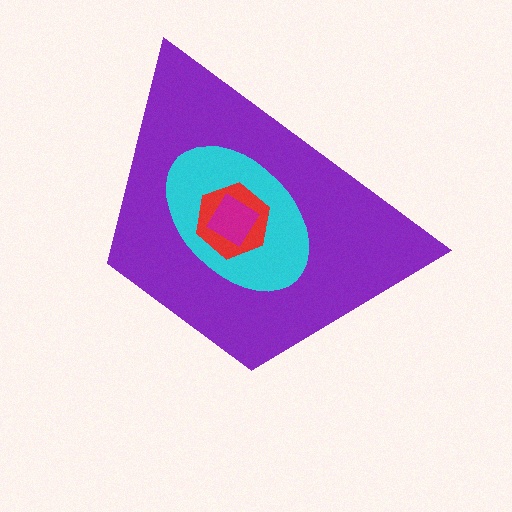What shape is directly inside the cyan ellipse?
The red hexagon.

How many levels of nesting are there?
4.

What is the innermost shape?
The magenta diamond.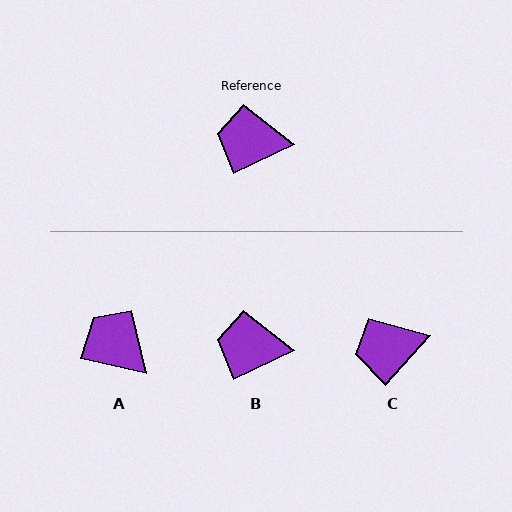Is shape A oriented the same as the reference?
No, it is off by about 38 degrees.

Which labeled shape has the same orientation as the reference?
B.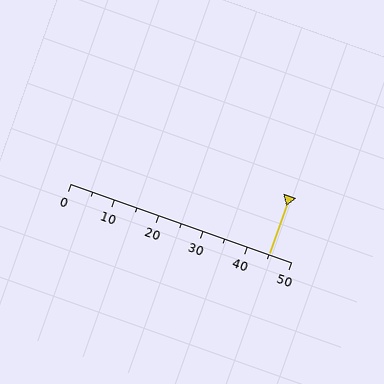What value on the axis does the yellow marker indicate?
The marker indicates approximately 45.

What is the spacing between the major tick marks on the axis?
The major ticks are spaced 10 apart.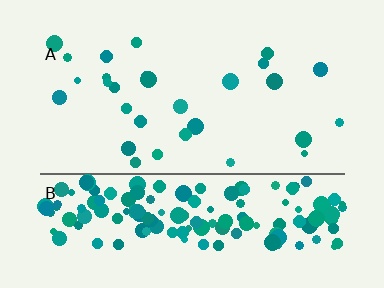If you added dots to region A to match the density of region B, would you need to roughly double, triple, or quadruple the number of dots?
Approximately quadruple.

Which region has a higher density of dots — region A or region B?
B (the bottom).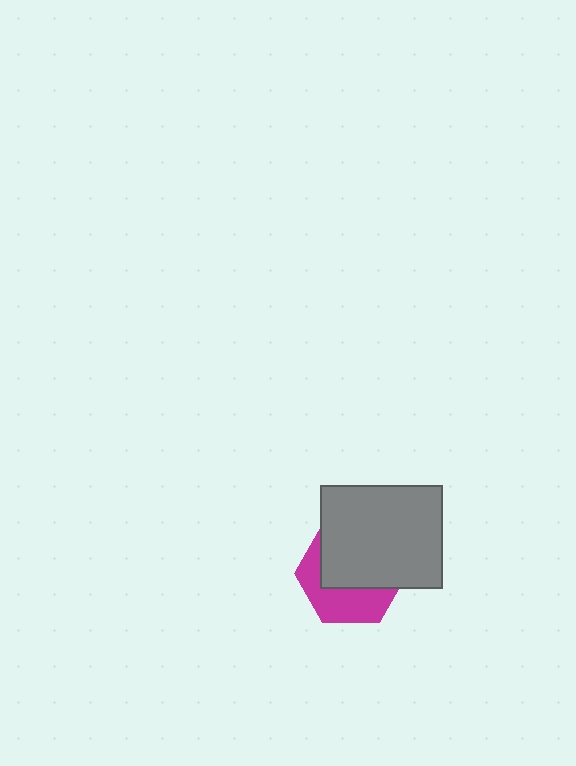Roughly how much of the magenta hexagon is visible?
A small part of it is visible (roughly 41%).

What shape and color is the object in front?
The object in front is a gray rectangle.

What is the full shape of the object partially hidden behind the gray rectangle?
The partially hidden object is a magenta hexagon.